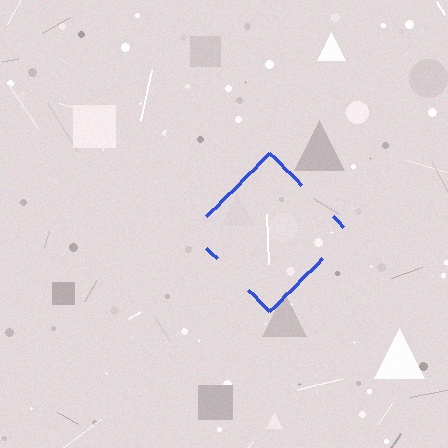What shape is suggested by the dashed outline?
The dashed outline suggests a diamond.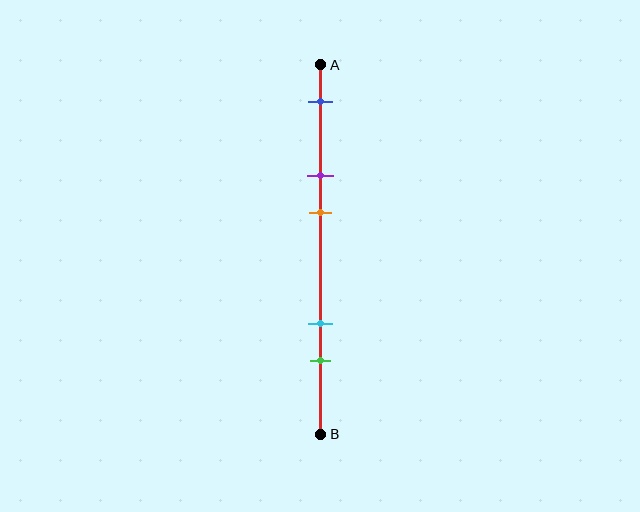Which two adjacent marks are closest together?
The purple and orange marks are the closest adjacent pair.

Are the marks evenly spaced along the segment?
No, the marks are not evenly spaced.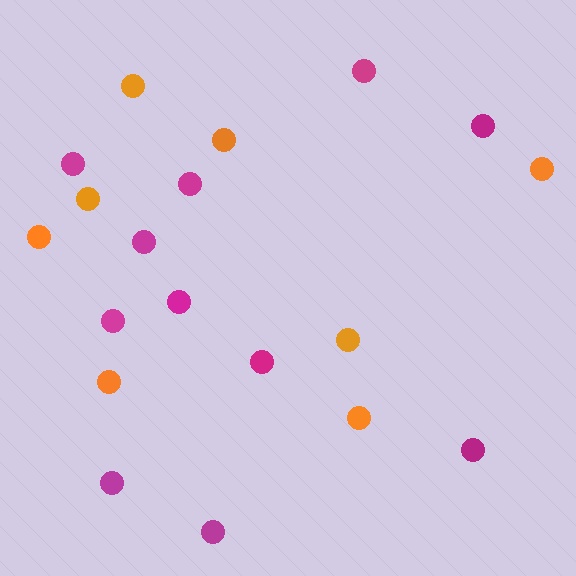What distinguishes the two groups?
There are 2 groups: one group of magenta circles (11) and one group of orange circles (8).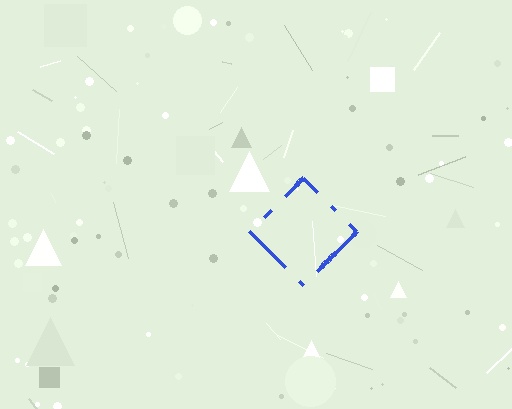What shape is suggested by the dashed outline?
The dashed outline suggests a diamond.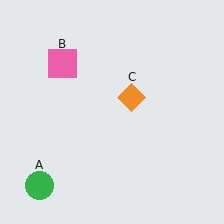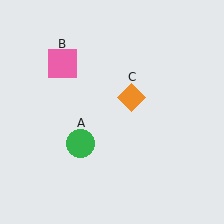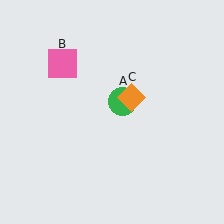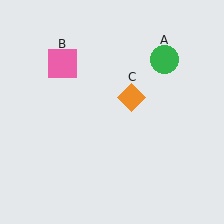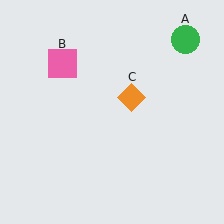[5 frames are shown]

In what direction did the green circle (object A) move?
The green circle (object A) moved up and to the right.